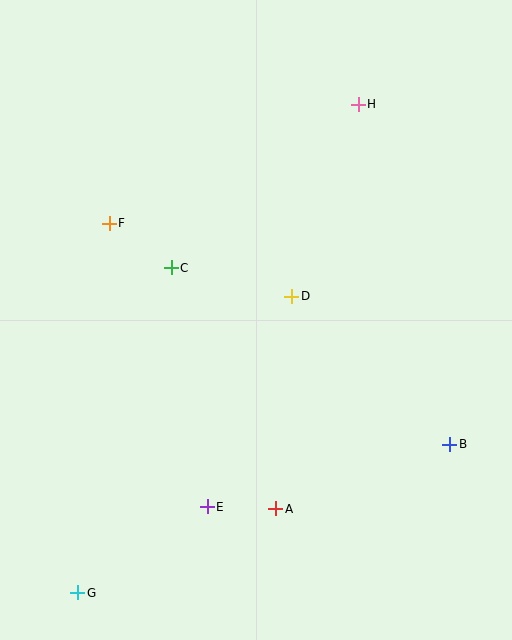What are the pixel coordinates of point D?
Point D is at (292, 296).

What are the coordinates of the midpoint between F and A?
The midpoint between F and A is at (193, 366).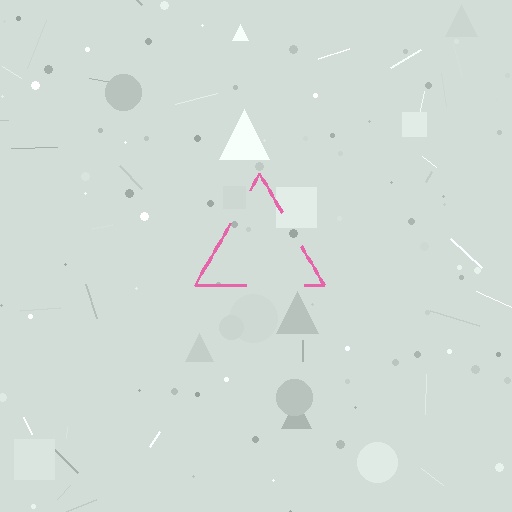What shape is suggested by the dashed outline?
The dashed outline suggests a triangle.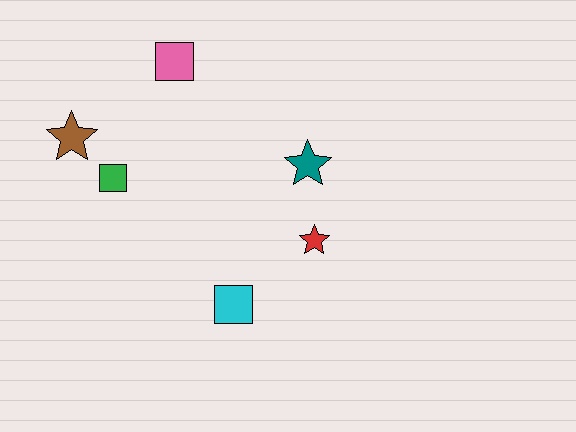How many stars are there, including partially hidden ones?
There are 3 stars.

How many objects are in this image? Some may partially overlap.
There are 6 objects.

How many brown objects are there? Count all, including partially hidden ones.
There is 1 brown object.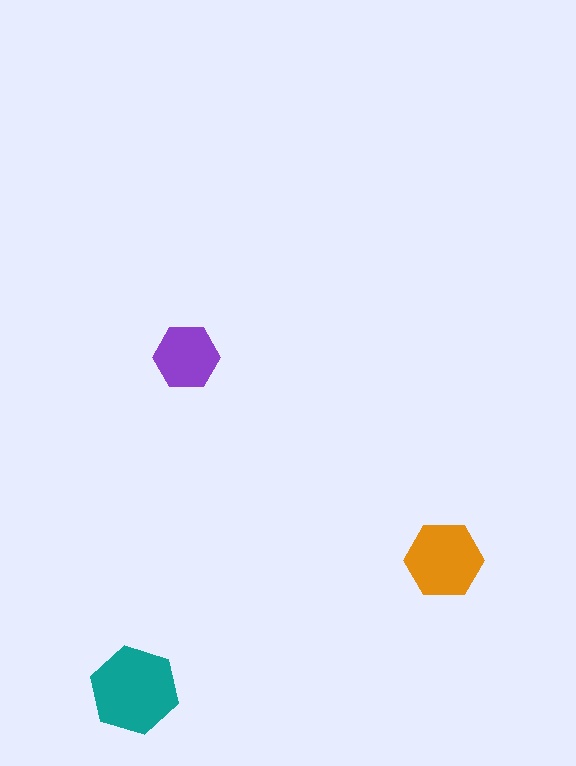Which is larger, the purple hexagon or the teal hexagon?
The teal one.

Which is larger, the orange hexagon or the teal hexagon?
The teal one.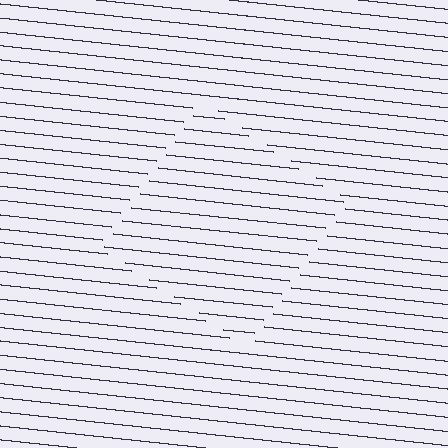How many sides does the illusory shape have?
4 sides — the line-ends trace a square.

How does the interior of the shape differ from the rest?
The interior of the shape contains the same grating, shifted by half a period — the contour is defined by the phase discontinuity where line-ends from the inner and outer gratings abut.